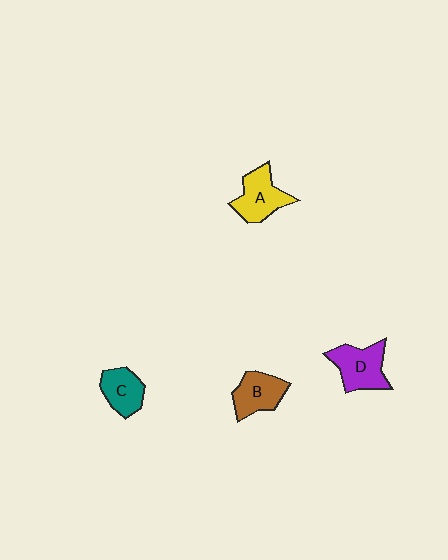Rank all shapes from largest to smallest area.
From largest to smallest: D (purple), A (yellow), B (brown), C (teal).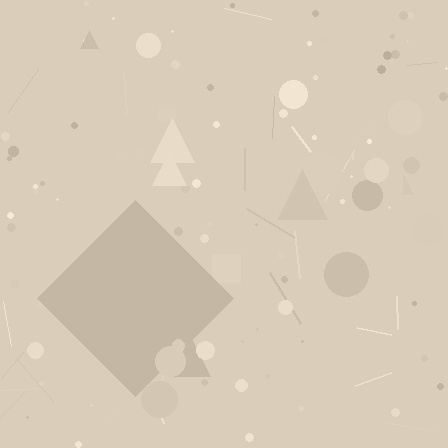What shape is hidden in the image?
A diamond is hidden in the image.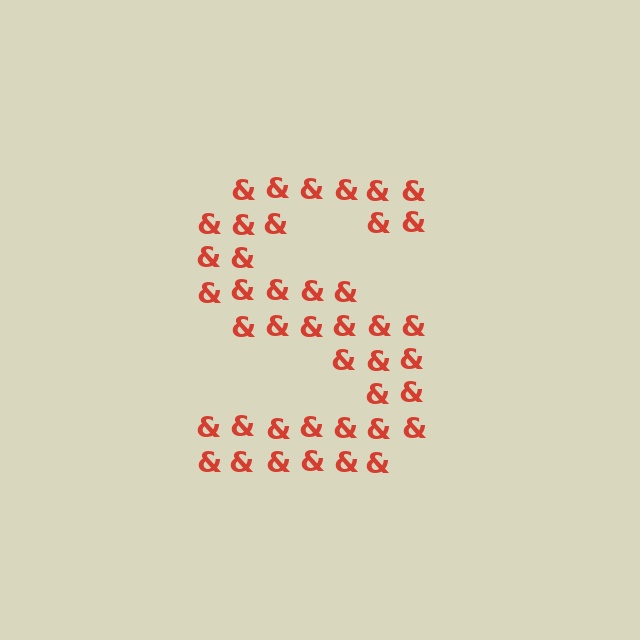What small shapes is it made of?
It is made of small ampersands.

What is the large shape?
The large shape is the letter S.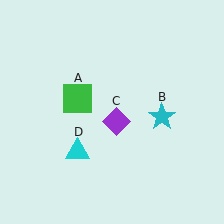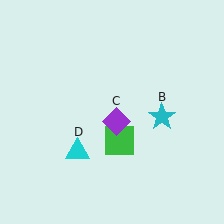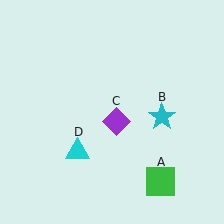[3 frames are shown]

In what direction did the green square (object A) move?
The green square (object A) moved down and to the right.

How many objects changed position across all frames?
1 object changed position: green square (object A).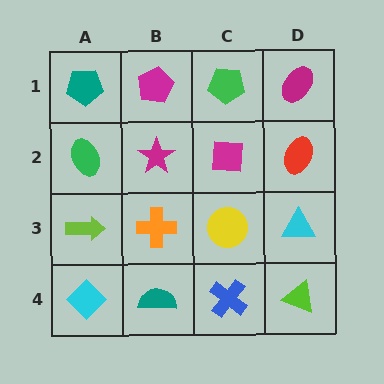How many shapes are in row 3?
4 shapes.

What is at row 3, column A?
A lime arrow.